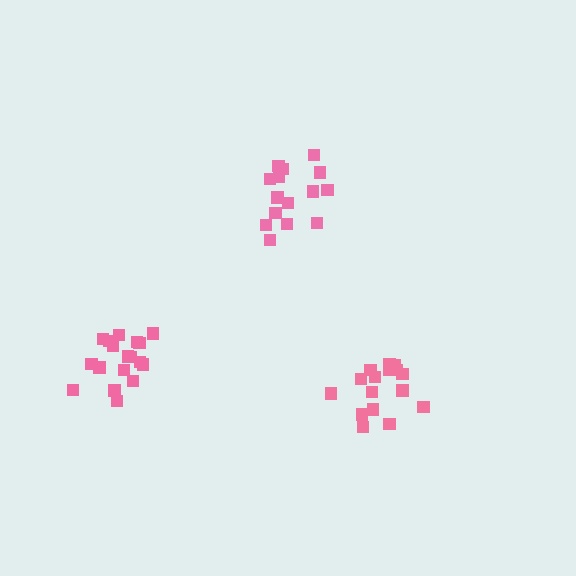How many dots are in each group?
Group 1: 15 dots, Group 2: 18 dots, Group 3: 16 dots (49 total).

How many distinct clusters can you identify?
There are 3 distinct clusters.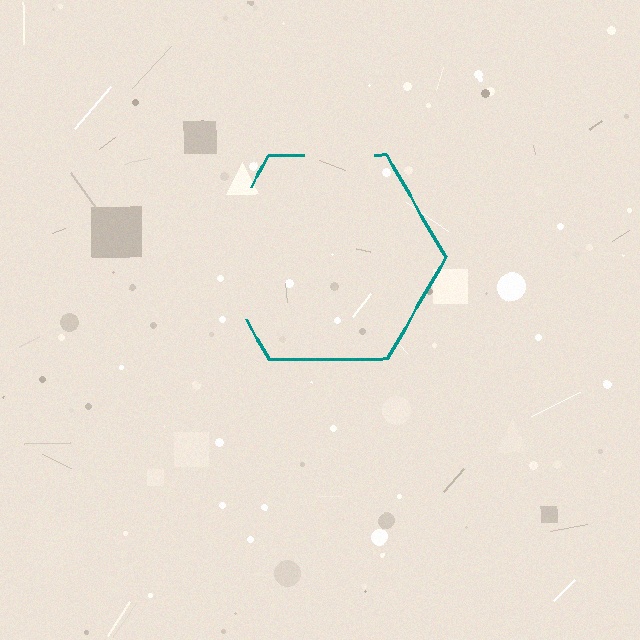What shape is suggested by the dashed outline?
The dashed outline suggests a hexagon.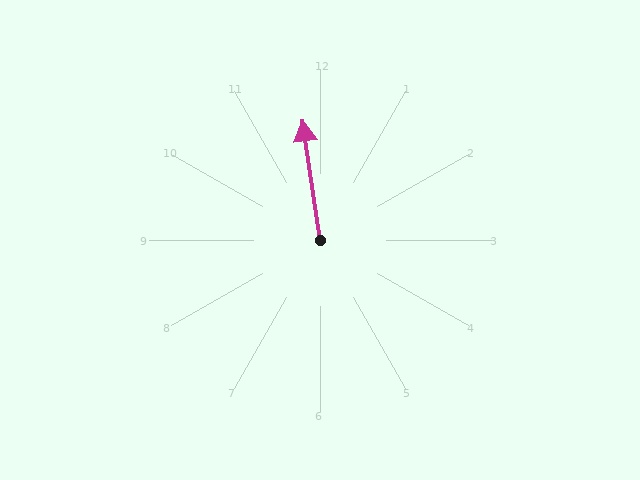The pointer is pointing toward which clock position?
Roughly 12 o'clock.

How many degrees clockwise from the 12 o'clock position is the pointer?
Approximately 352 degrees.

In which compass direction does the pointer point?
North.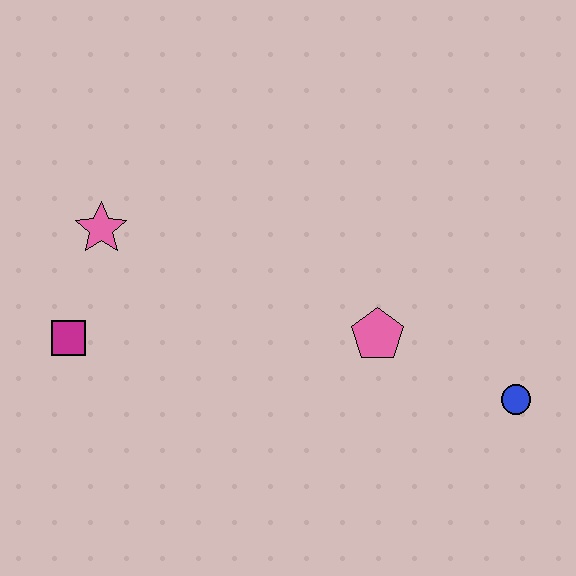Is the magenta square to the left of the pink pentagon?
Yes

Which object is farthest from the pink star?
The blue circle is farthest from the pink star.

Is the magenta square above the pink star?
No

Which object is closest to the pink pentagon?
The blue circle is closest to the pink pentagon.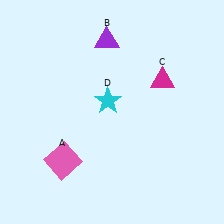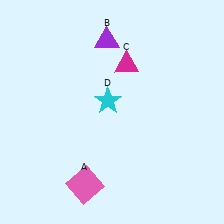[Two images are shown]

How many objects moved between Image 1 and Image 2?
2 objects moved between the two images.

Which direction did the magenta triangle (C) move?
The magenta triangle (C) moved left.